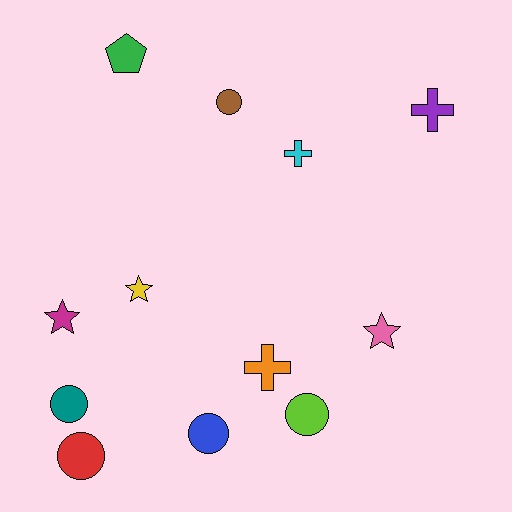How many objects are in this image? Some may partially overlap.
There are 12 objects.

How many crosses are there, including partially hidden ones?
There are 3 crosses.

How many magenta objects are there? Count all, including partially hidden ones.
There is 1 magenta object.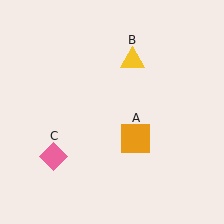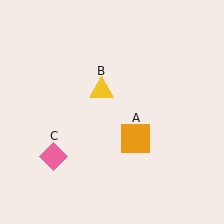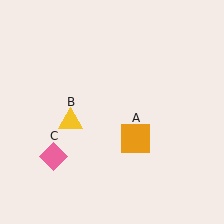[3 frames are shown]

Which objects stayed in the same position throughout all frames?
Orange square (object A) and pink diamond (object C) remained stationary.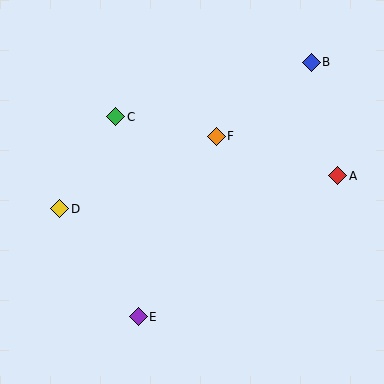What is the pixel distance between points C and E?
The distance between C and E is 201 pixels.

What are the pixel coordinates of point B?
Point B is at (311, 62).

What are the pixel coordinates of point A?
Point A is at (338, 176).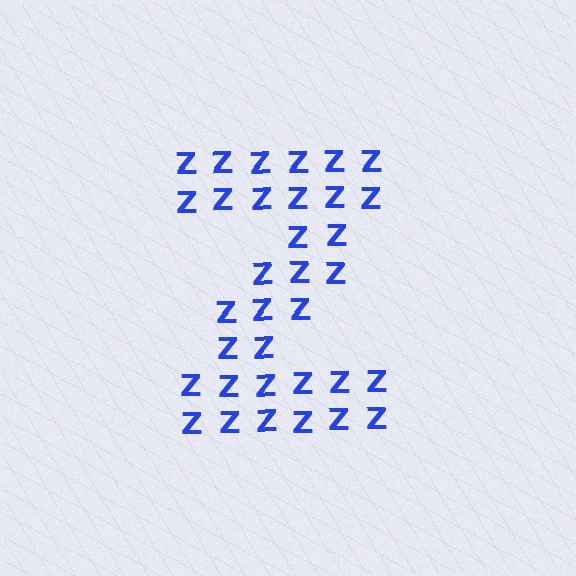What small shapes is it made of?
It is made of small letter Z's.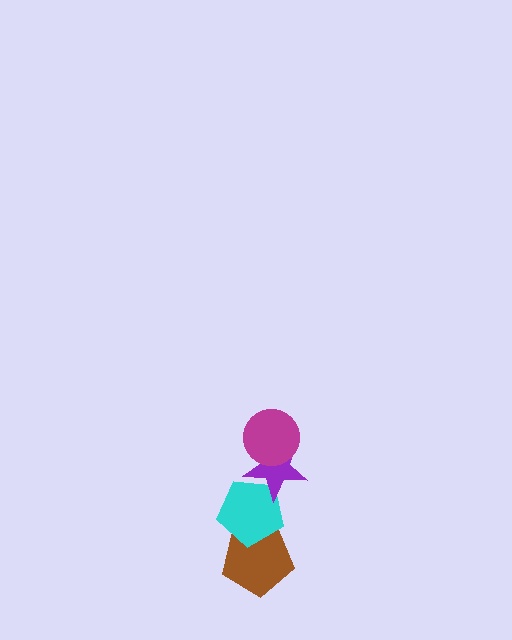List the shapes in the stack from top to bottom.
From top to bottom: the magenta circle, the purple star, the cyan pentagon, the brown pentagon.